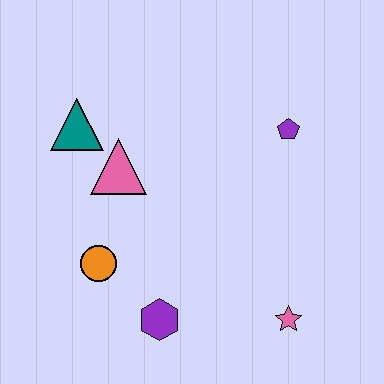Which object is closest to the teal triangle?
The pink triangle is closest to the teal triangle.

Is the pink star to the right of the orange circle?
Yes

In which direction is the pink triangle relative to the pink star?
The pink triangle is to the left of the pink star.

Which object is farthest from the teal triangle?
The pink star is farthest from the teal triangle.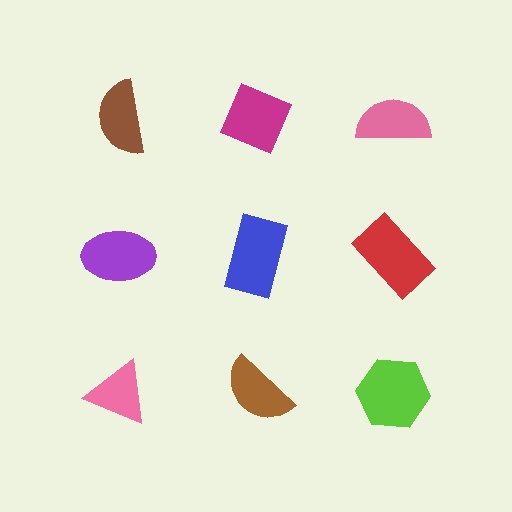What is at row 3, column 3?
A lime hexagon.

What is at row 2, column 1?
A purple ellipse.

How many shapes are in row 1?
3 shapes.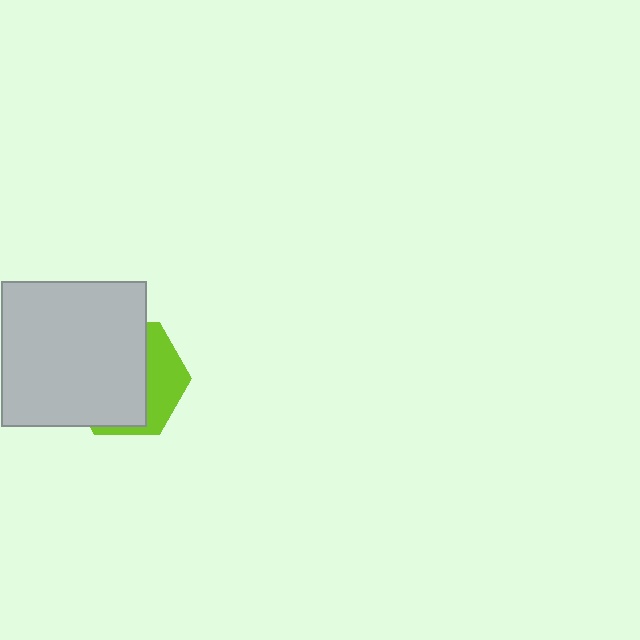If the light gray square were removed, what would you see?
You would see the complete lime hexagon.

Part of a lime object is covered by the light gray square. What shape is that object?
It is a hexagon.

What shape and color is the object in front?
The object in front is a light gray square.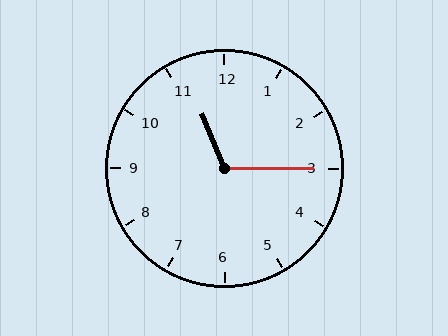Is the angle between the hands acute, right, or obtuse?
It is obtuse.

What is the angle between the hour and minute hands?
Approximately 112 degrees.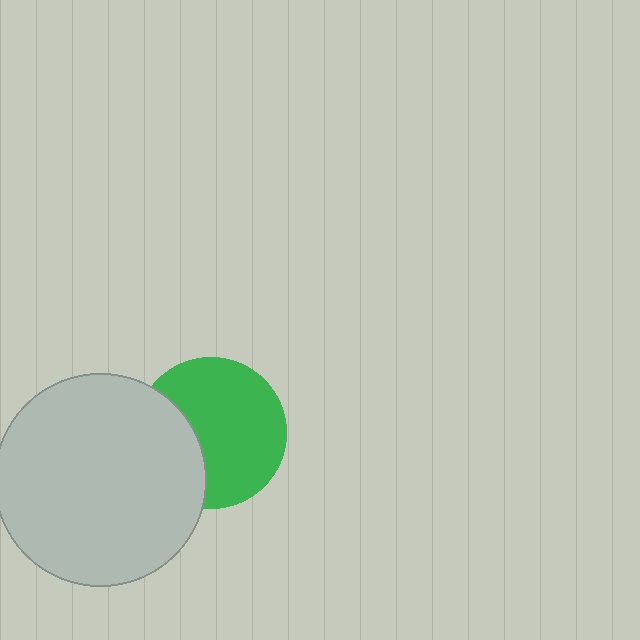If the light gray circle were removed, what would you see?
You would see the complete green circle.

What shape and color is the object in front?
The object in front is a light gray circle.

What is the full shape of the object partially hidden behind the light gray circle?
The partially hidden object is a green circle.